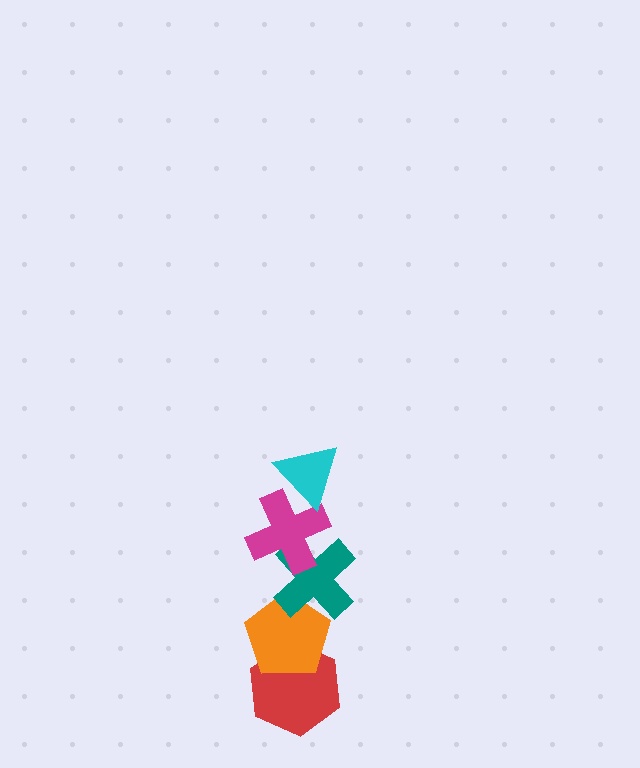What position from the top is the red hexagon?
The red hexagon is 5th from the top.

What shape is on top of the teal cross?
The magenta cross is on top of the teal cross.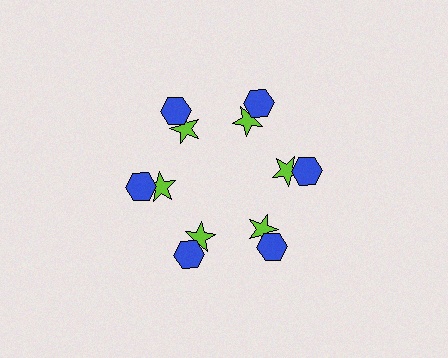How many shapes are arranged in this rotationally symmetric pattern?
There are 12 shapes, arranged in 6 groups of 2.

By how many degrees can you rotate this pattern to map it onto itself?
The pattern maps onto itself every 60 degrees of rotation.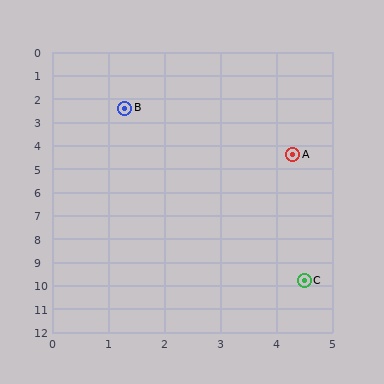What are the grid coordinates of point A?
Point A is at approximately (4.3, 4.4).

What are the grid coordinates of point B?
Point B is at approximately (1.3, 2.4).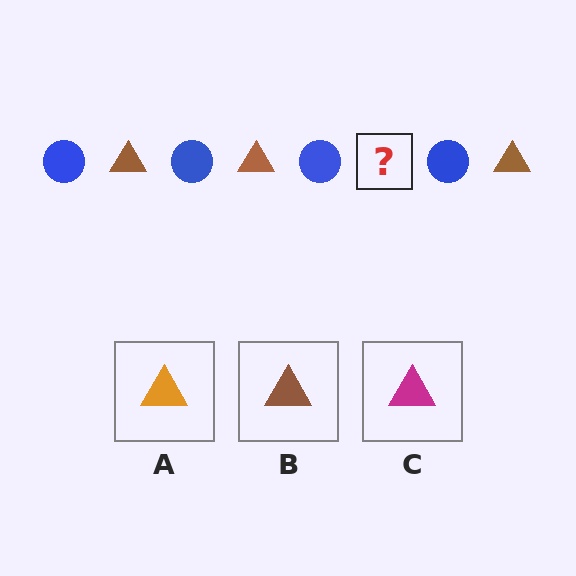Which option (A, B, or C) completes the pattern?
B.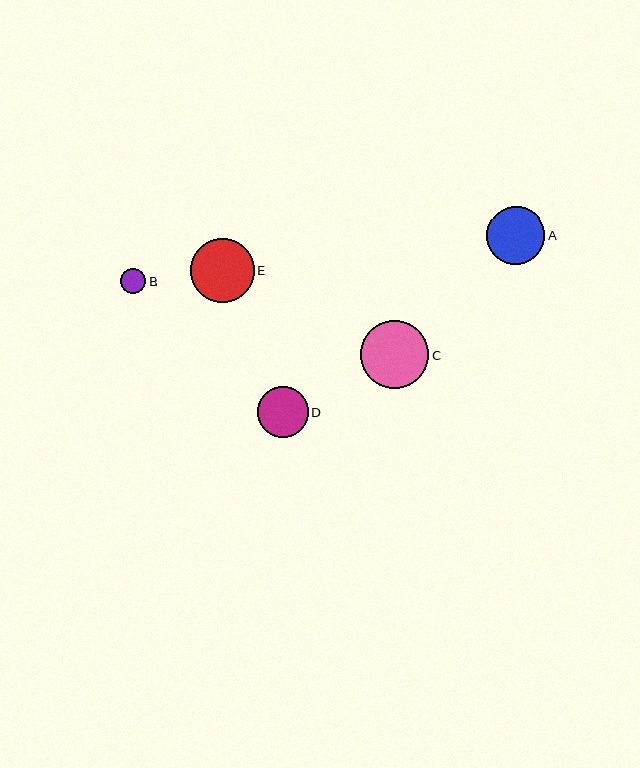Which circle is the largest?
Circle C is the largest with a size of approximately 68 pixels.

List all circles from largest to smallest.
From largest to smallest: C, E, A, D, B.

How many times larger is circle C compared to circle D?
Circle C is approximately 1.3 times the size of circle D.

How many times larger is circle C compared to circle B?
Circle C is approximately 2.7 times the size of circle B.